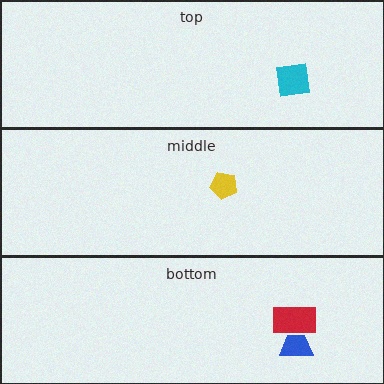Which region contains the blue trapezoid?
The bottom region.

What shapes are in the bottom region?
The red rectangle, the blue trapezoid.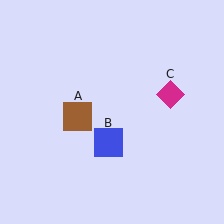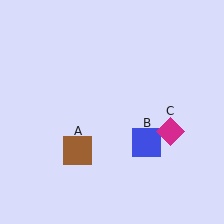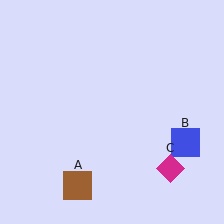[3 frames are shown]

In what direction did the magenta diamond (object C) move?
The magenta diamond (object C) moved down.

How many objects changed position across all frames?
3 objects changed position: brown square (object A), blue square (object B), magenta diamond (object C).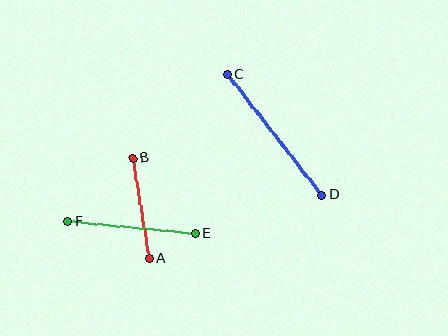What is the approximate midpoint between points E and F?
The midpoint is at approximately (131, 228) pixels.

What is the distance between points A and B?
The distance is approximately 102 pixels.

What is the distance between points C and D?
The distance is approximately 154 pixels.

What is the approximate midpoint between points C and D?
The midpoint is at approximately (275, 135) pixels.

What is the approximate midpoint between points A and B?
The midpoint is at approximately (141, 209) pixels.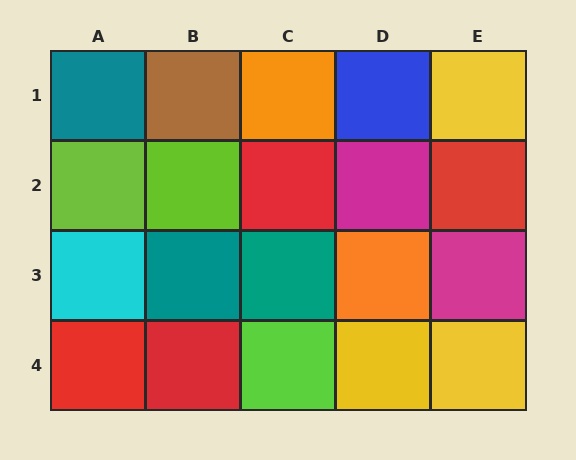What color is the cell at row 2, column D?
Magenta.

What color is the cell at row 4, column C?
Lime.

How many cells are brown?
1 cell is brown.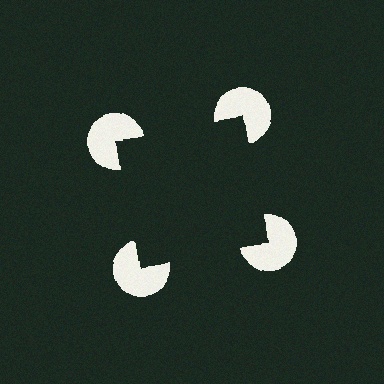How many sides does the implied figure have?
4 sides.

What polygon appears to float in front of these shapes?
An illusory square — its edges are inferred from the aligned wedge cuts in the pac-man discs, not physically drawn.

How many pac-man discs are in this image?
There are 4 — one at each vertex of the illusory square.